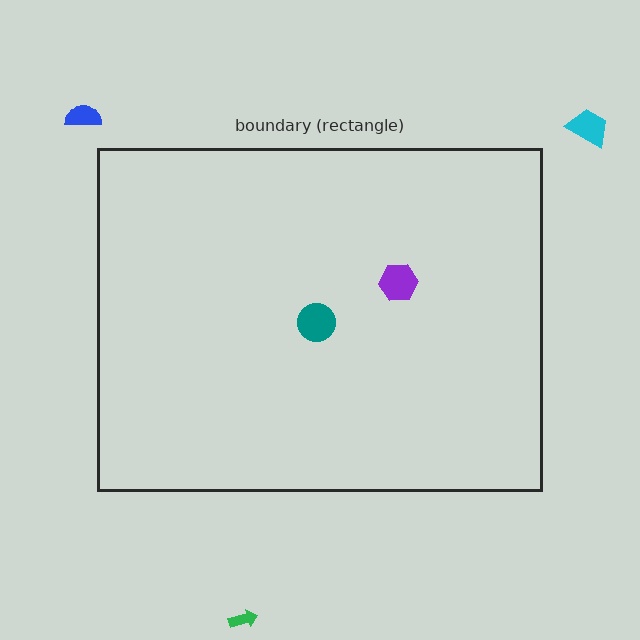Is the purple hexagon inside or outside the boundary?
Inside.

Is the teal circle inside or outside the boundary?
Inside.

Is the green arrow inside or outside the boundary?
Outside.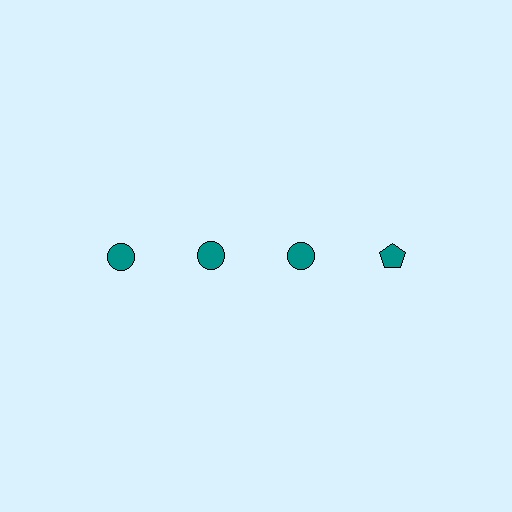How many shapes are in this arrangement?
There are 4 shapes arranged in a grid pattern.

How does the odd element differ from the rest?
It has a different shape: pentagon instead of circle.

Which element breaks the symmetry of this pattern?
The teal pentagon in the top row, second from right column breaks the symmetry. All other shapes are teal circles.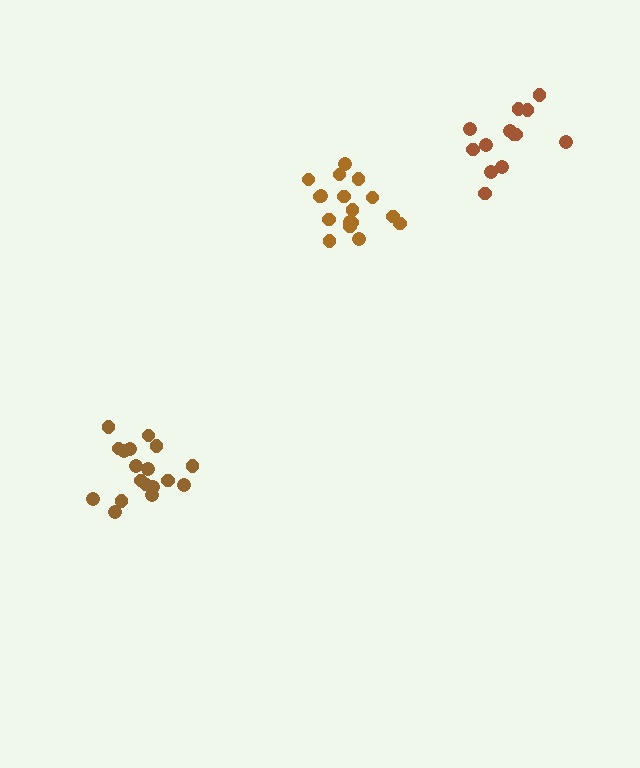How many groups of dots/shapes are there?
There are 3 groups.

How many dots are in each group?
Group 1: 17 dots, Group 2: 18 dots, Group 3: 13 dots (48 total).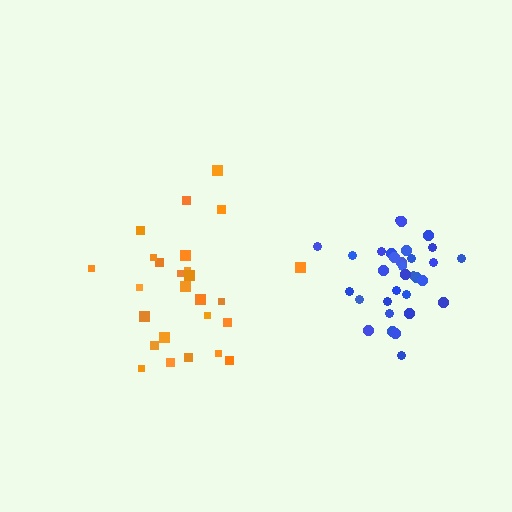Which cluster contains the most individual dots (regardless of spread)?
Blue (32).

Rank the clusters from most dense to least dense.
blue, orange.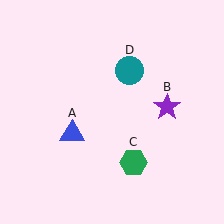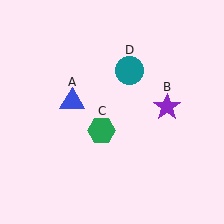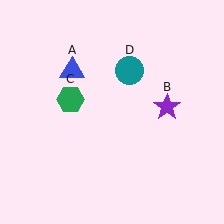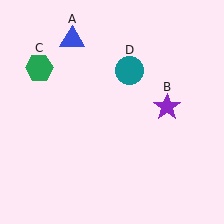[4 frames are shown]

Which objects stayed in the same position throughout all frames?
Purple star (object B) and teal circle (object D) remained stationary.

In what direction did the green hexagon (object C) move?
The green hexagon (object C) moved up and to the left.